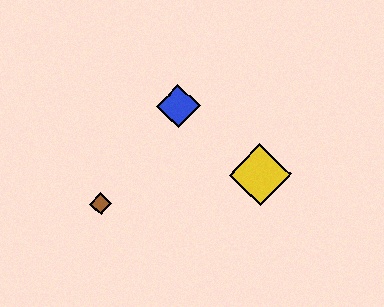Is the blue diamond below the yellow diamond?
No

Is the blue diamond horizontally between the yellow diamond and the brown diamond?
Yes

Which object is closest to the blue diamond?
The yellow diamond is closest to the blue diamond.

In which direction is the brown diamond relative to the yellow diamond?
The brown diamond is to the left of the yellow diamond.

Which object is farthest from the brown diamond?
The yellow diamond is farthest from the brown diamond.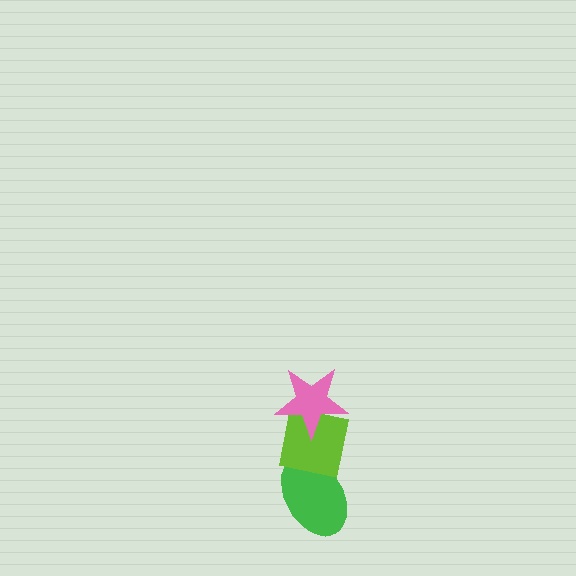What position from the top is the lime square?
The lime square is 2nd from the top.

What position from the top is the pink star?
The pink star is 1st from the top.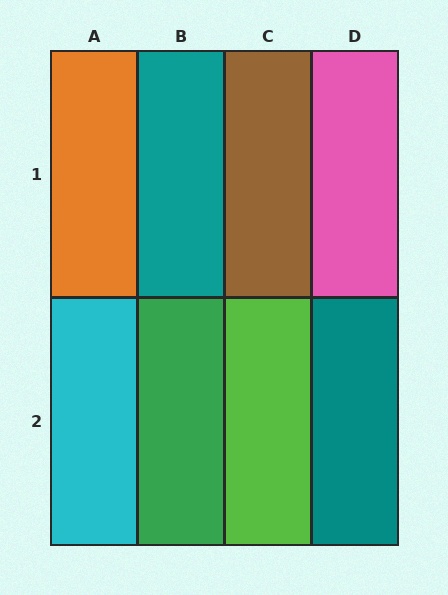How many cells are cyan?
1 cell is cyan.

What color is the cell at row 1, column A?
Orange.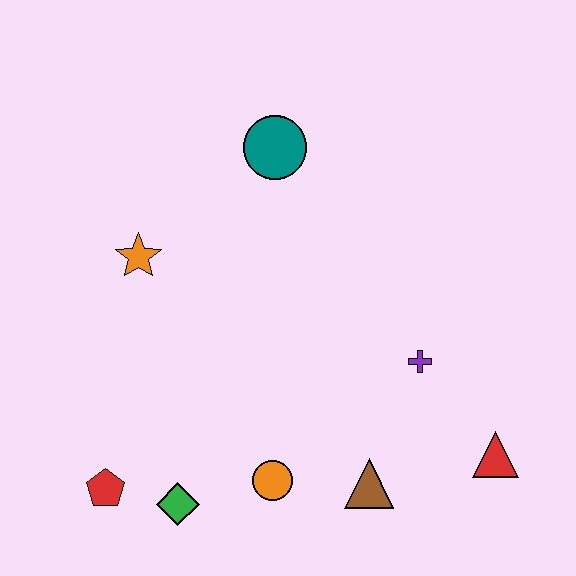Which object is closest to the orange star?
The teal circle is closest to the orange star.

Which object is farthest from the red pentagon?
The red triangle is farthest from the red pentagon.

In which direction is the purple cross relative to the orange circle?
The purple cross is to the right of the orange circle.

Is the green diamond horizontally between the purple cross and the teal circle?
No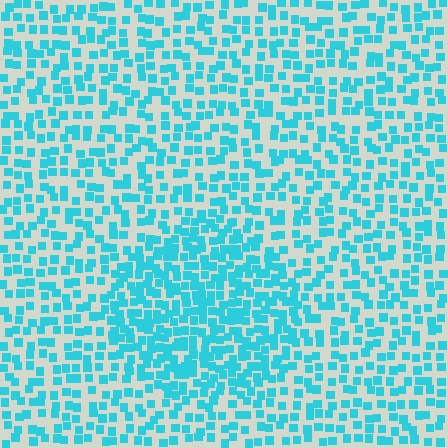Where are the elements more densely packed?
The elements are more densely packed inside the circle boundary.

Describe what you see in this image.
The image contains small cyan elements arranged at two different densities. A circle-shaped region is visible where the elements are more densely packed than the surrounding area.